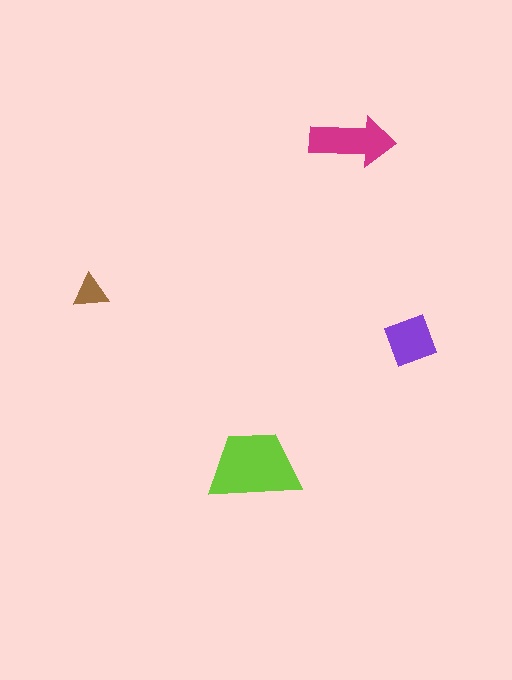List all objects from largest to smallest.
The lime trapezoid, the magenta arrow, the purple diamond, the brown triangle.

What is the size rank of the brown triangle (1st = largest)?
4th.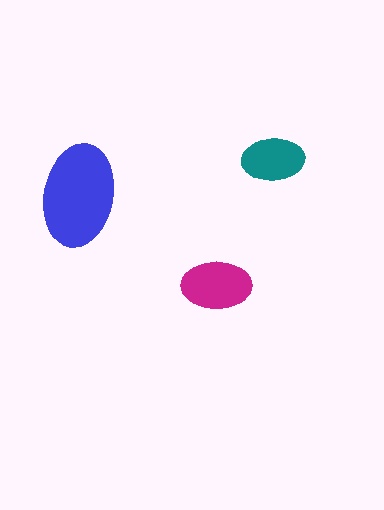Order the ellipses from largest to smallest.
the blue one, the magenta one, the teal one.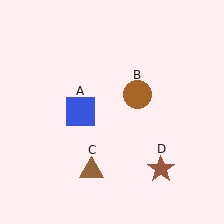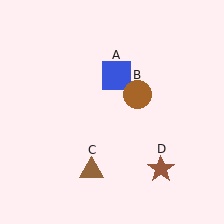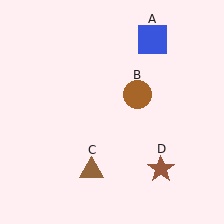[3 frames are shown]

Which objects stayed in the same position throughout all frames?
Brown circle (object B) and brown triangle (object C) and brown star (object D) remained stationary.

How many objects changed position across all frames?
1 object changed position: blue square (object A).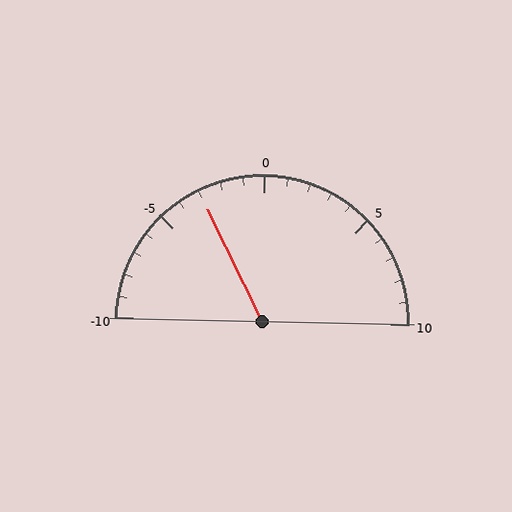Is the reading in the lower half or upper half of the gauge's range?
The reading is in the lower half of the range (-10 to 10).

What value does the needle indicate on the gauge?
The needle indicates approximately -3.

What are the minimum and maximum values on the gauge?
The gauge ranges from -10 to 10.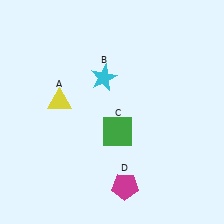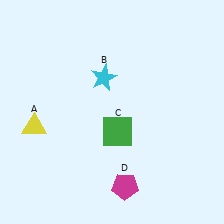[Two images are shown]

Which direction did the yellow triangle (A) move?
The yellow triangle (A) moved left.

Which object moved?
The yellow triangle (A) moved left.